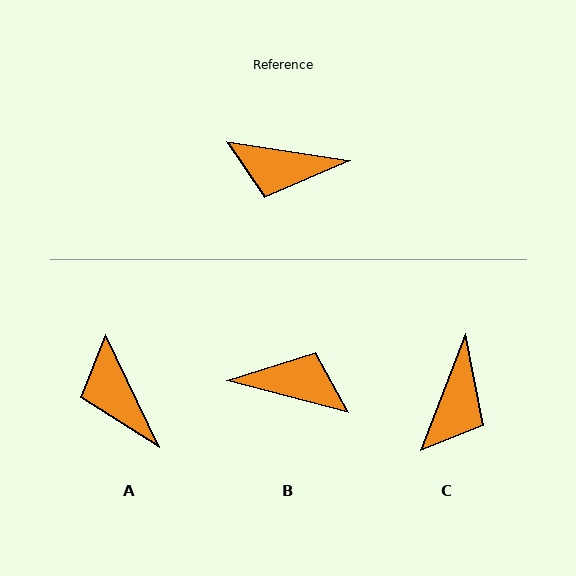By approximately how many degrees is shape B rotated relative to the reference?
Approximately 174 degrees counter-clockwise.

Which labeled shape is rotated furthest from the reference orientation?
B, about 174 degrees away.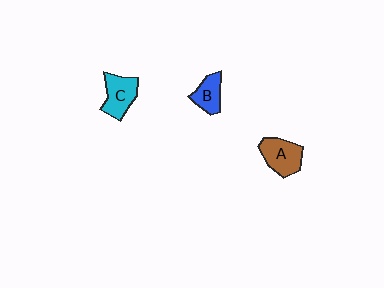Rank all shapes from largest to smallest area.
From largest to smallest: A (brown), C (cyan), B (blue).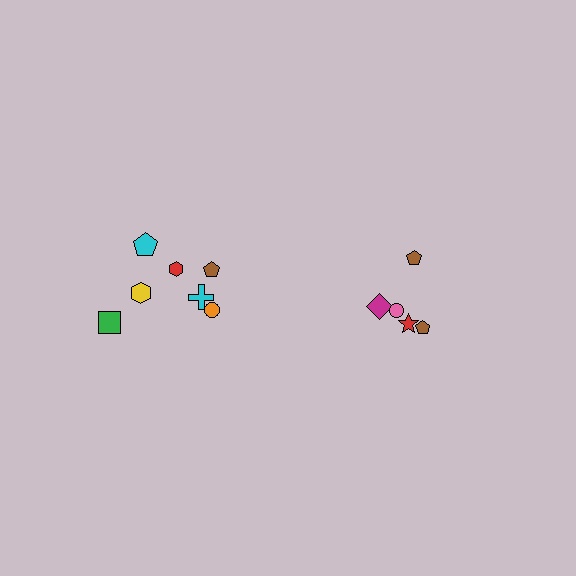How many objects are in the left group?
There are 7 objects.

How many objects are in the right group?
There are 5 objects.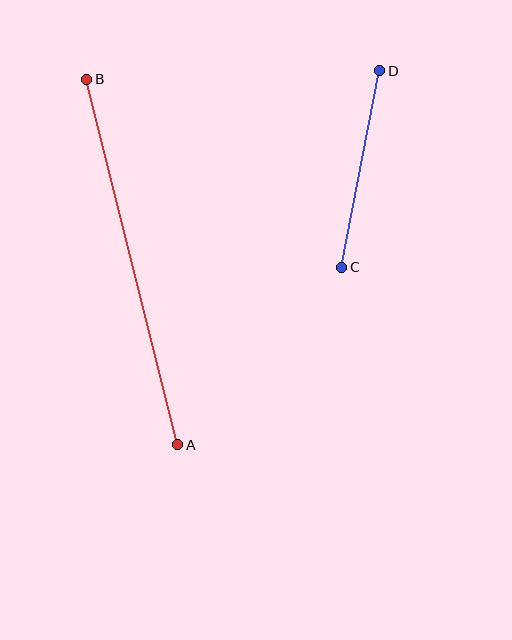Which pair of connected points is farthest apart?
Points A and B are farthest apart.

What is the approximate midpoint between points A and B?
The midpoint is at approximately (132, 262) pixels.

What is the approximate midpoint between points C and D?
The midpoint is at approximately (361, 169) pixels.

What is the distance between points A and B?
The distance is approximately 377 pixels.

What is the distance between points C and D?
The distance is approximately 200 pixels.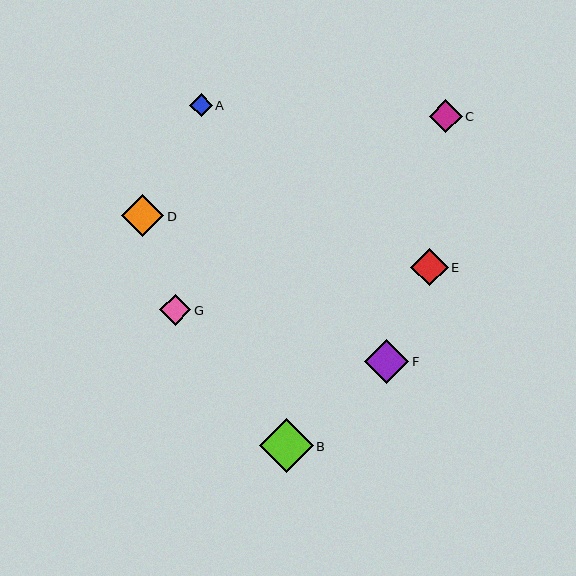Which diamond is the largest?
Diamond B is the largest with a size of approximately 54 pixels.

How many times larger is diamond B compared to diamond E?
Diamond B is approximately 1.4 times the size of diamond E.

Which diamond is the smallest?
Diamond A is the smallest with a size of approximately 23 pixels.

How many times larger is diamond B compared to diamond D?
Diamond B is approximately 1.3 times the size of diamond D.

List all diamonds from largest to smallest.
From largest to smallest: B, F, D, E, C, G, A.